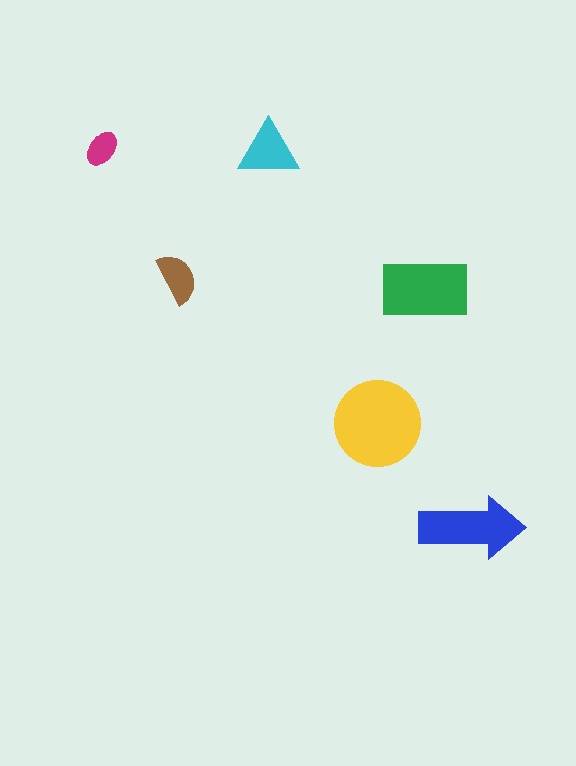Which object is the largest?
The yellow circle.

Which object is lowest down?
The blue arrow is bottommost.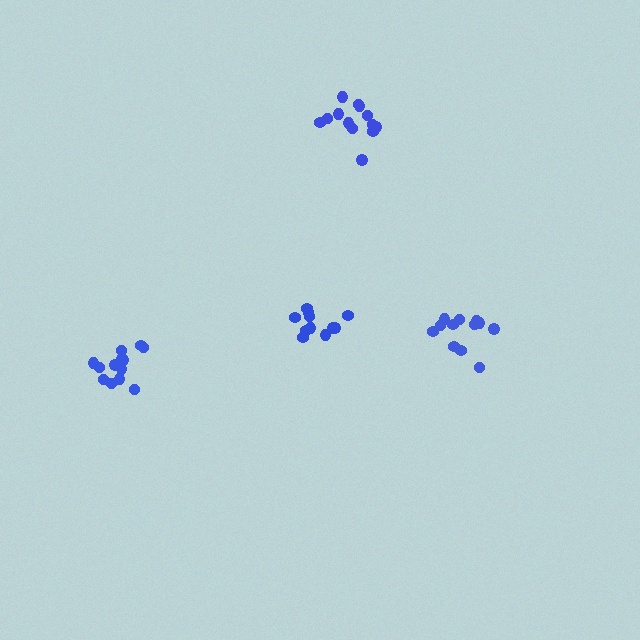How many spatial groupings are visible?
There are 4 spatial groupings.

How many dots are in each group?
Group 1: 14 dots, Group 2: 13 dots, Group 3: 11 dots, Group 4: 12 dots (50 total).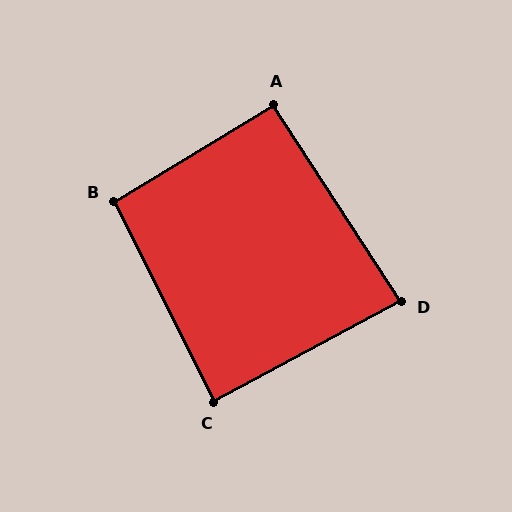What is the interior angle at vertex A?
Approximately 92 degrees (approximately right).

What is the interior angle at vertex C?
Approximately 88 degrees (approximately right).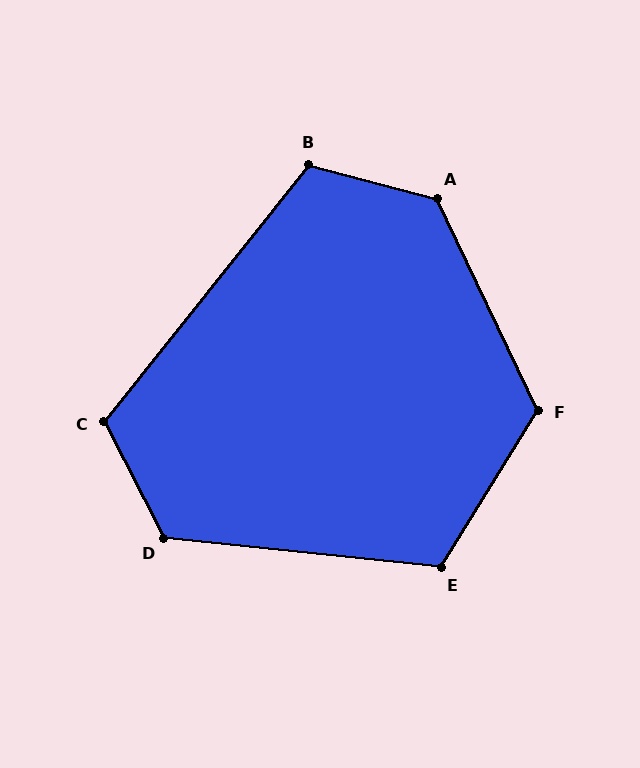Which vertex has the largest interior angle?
A, at approximately 130 degrees.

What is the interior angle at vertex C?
Approximately 114 degrees (obtuse).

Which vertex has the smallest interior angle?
B, at approximately 114 degrees.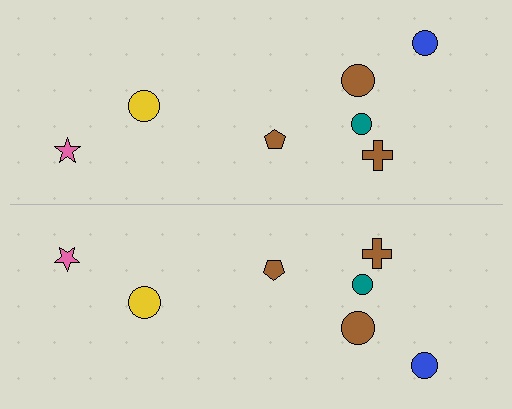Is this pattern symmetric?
Yes, this pattern has bilateral (reflection) symmetry.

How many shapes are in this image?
There are 14 shapes in this image.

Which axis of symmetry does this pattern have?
The pattern has a horizontal axis of symmetry running through the center of the image.